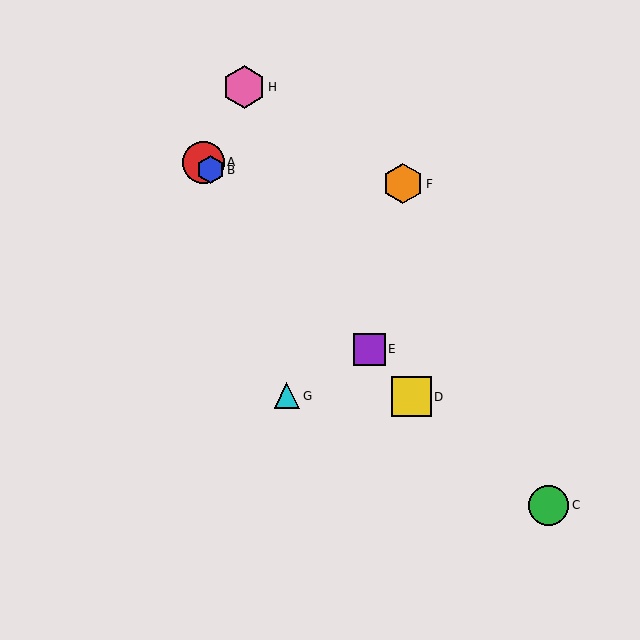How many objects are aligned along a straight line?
4 objects (A, B, D, E) are aligned along a straight line.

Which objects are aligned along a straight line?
Objects A, B, D, E are aligned along a straight line.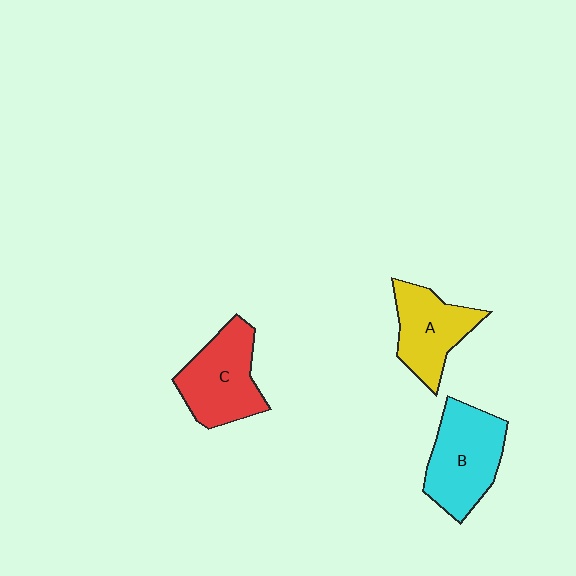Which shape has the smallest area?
Shape A (yellow).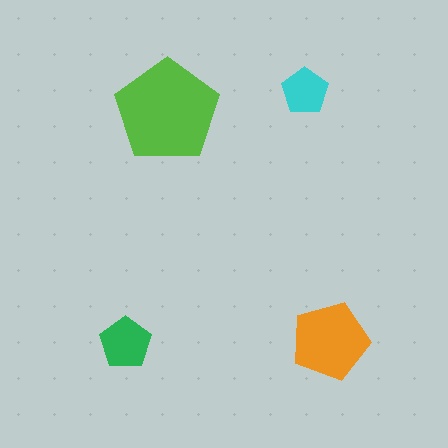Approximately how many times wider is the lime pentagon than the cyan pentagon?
About 2 times wider.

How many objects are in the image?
There are 4 objects in the image.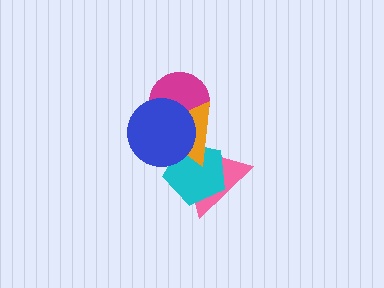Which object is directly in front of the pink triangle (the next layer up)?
The cyan pentagon is directly in front of the pink triangle.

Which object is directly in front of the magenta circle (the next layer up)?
The orange triangle is directly in front of the magenta circle.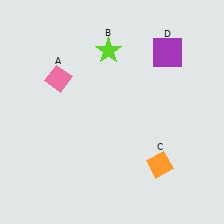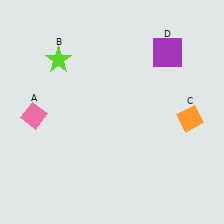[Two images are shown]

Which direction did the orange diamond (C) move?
The orange diamond (C) moved up.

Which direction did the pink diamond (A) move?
The pink diamond (A) moved down.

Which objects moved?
The objects that moved are: the pink diamond (A), the lime star (B), the orange diamond (C).